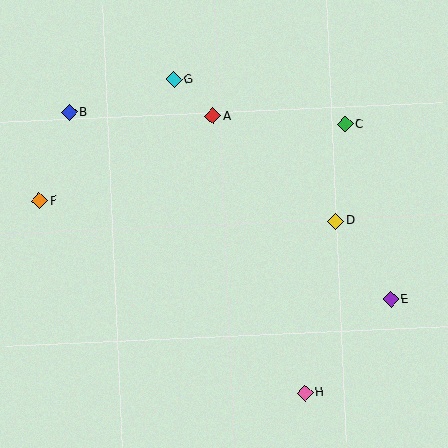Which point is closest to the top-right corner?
Point C is closest to the top-right corner.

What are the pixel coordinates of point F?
Point F is at (40, 201).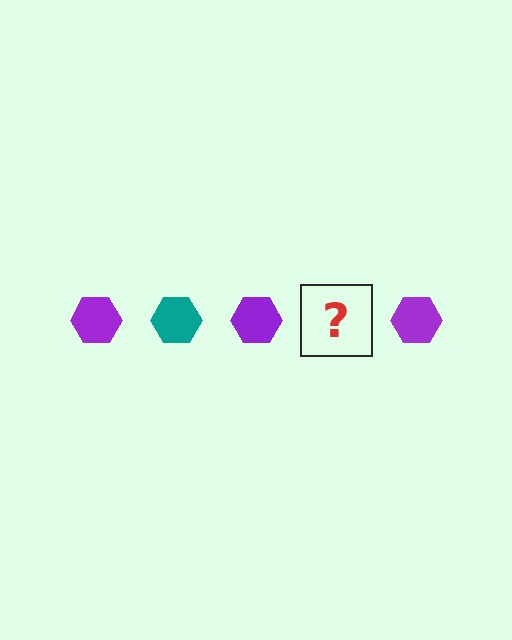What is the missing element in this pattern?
The missing element is a teal hexagon.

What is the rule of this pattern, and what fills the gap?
The rule is that the pattern cycles through purple, teal hexagons. The gap should be filled with a teal hexagon.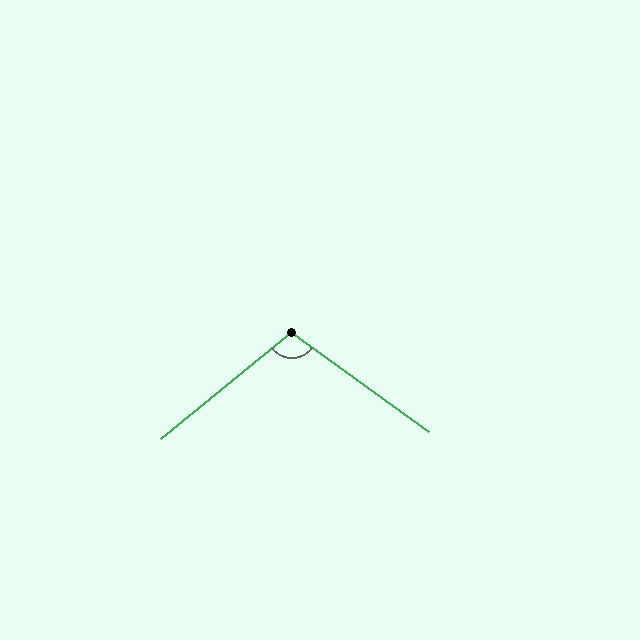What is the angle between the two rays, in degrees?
Approximately 105 degrees.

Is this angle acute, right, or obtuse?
It is obtuse.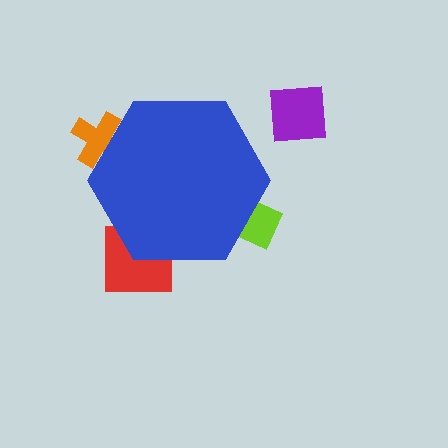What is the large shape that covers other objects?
A blue hexagon.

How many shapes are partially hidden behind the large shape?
3 shapes are partially hidden.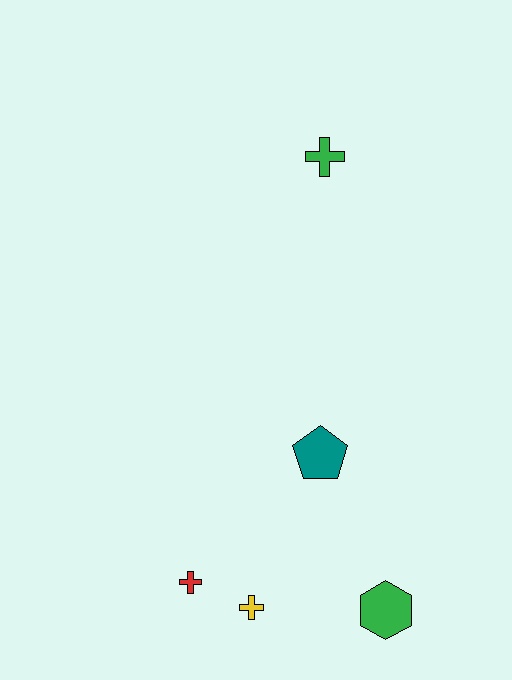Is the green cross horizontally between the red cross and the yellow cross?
No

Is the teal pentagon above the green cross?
No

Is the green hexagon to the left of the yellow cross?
No